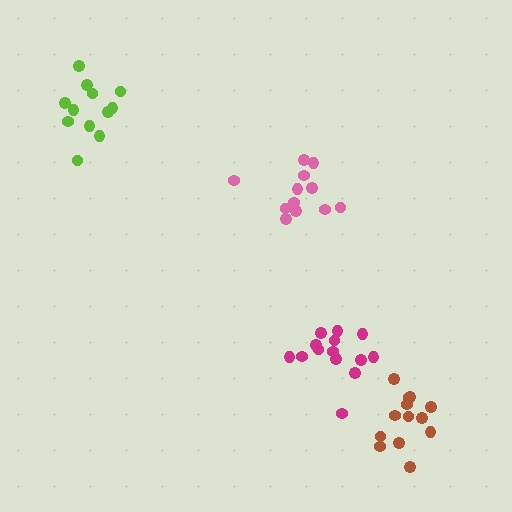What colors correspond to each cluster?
The clusters are colored: magenta, pink, lime, brown.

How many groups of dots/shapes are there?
There are 4 groups.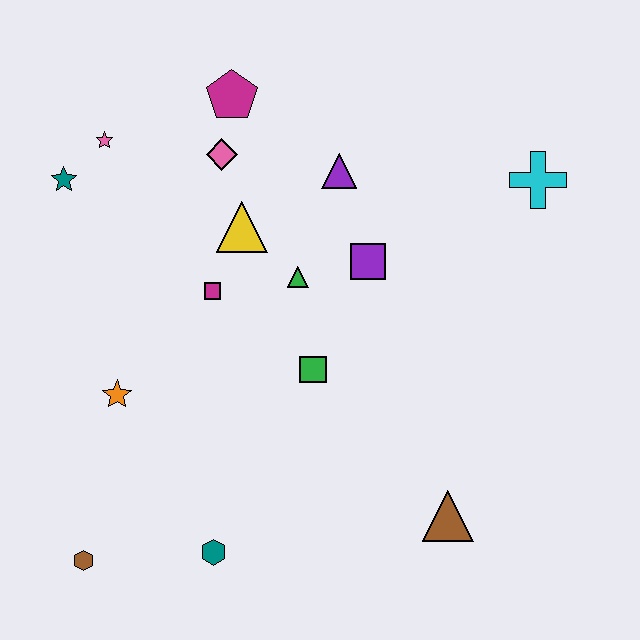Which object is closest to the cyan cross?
The purple square is closest to the cyan cross.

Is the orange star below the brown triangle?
No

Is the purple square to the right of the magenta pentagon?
Yes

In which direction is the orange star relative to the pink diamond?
The orange star is below the pink diamond.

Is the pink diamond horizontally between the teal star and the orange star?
No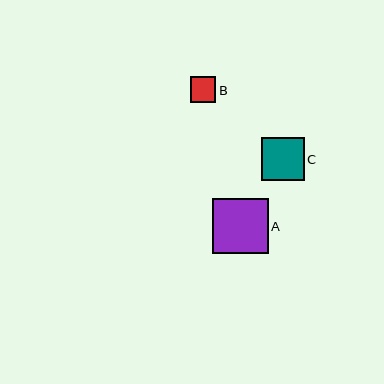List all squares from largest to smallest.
From largest to smallest: A, C, B.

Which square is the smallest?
Square B is the smallest with a size of approximately 25 pixels.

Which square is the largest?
Square A is the largest with a size of approximately 56 pixels.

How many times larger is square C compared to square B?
Square C is approximately 1.7 times the size of square B.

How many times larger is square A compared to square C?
Square A is approximately 1.3 times the size of square C.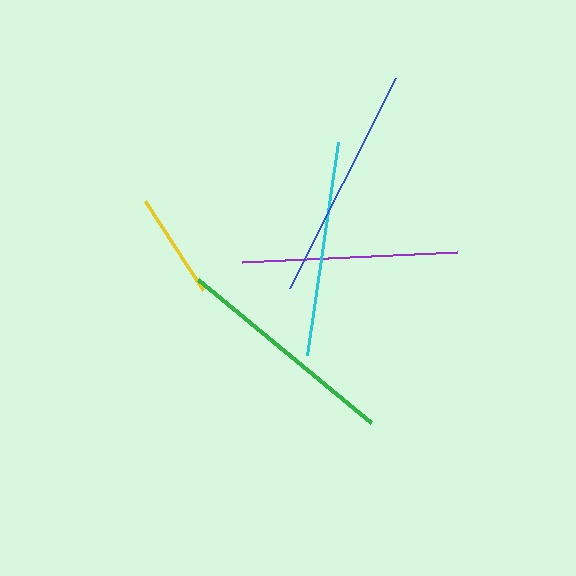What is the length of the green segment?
The green segment is approximately 224 pixels long.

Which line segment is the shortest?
The yellow line is the shortest at approximately 107 pixels.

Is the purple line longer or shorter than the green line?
The green line is longer than the purple line.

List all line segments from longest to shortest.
From longest to shortest: blue, green, purple, cyan, yellow.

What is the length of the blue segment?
The blue segment is approximately 236 pixels long.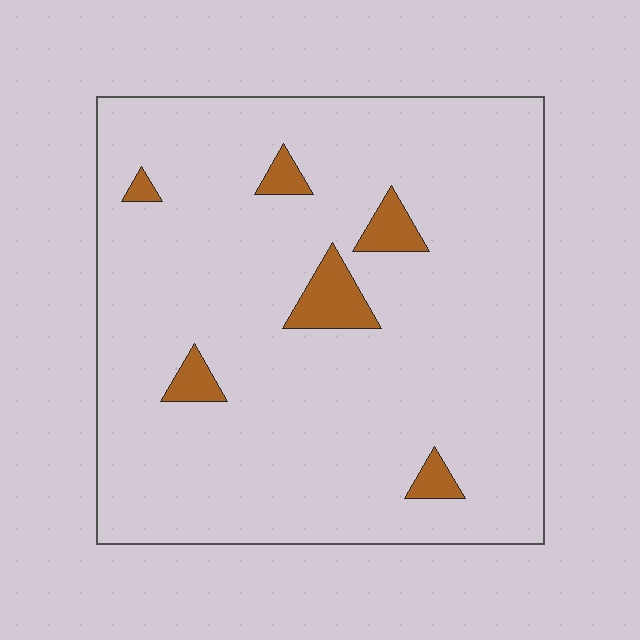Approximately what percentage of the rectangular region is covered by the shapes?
Approximately 5%.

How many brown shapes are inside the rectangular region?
6.